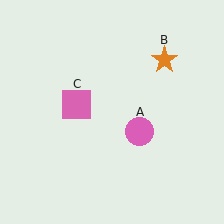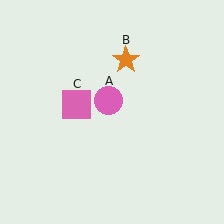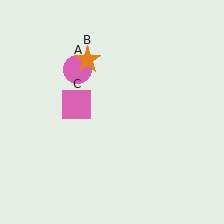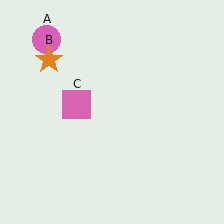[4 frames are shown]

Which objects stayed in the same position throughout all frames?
Pink square (object C) remained stationary.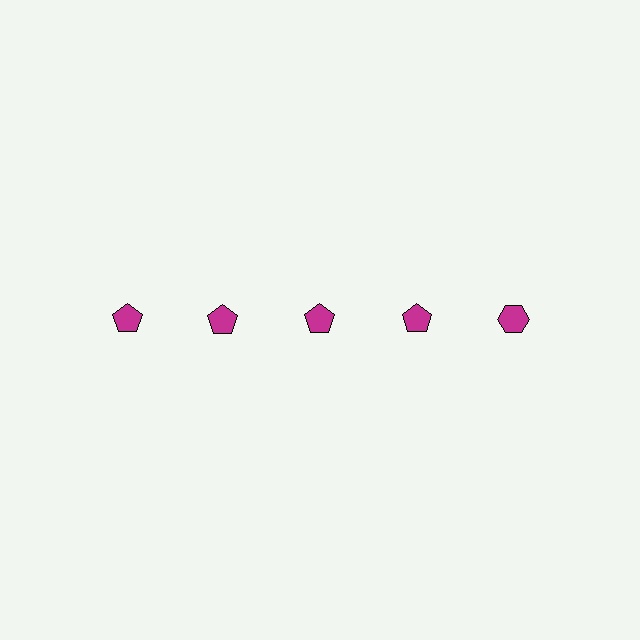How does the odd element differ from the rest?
It has a different shape: hexagon instead of pentagon.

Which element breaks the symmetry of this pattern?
The magenta hexagon in the top row, rightmost column breaks the symmetry. All other shapes are magenta pentagons.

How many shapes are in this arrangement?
There are 5 shapes arranged in a grid pattern.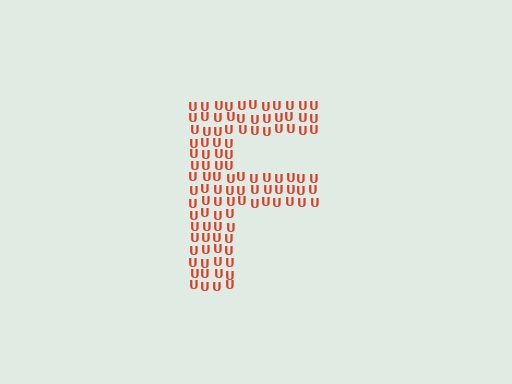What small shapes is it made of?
It is made of small letter U's.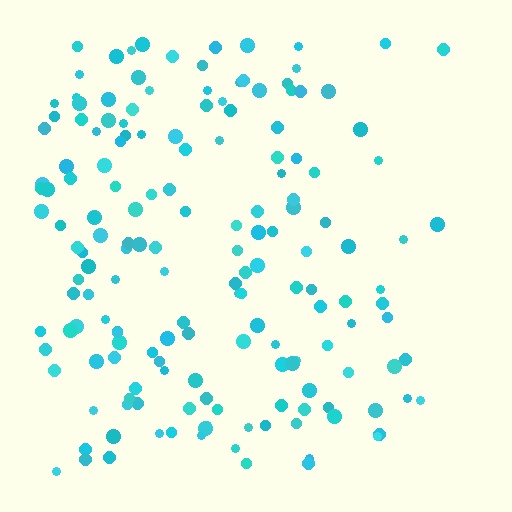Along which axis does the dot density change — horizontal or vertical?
Horizontal.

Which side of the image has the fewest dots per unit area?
The right.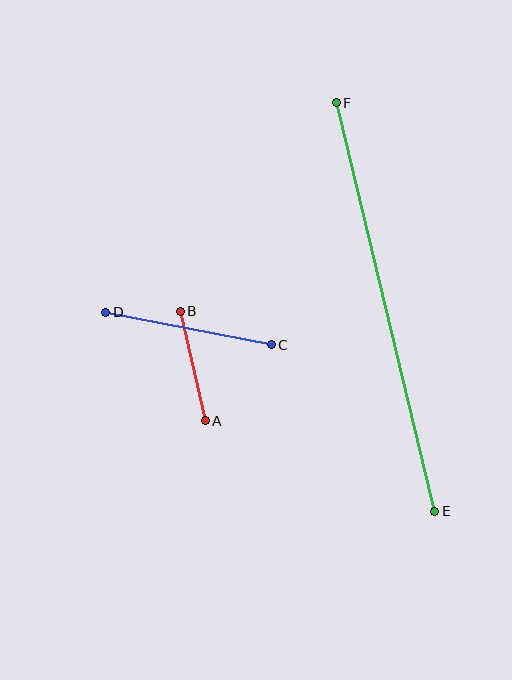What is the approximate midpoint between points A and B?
The midpoint is at approximately (193, 366) pixels.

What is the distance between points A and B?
The distance is approximately 112 pixels.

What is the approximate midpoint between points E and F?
The midpoint is at approximately (386, 307) pixels.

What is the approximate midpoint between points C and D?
The midpoint is at approximately (189, 328) pixels.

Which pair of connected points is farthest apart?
Points E and F are farthest apart.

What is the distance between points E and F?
The distance is approximately 421 pixels.